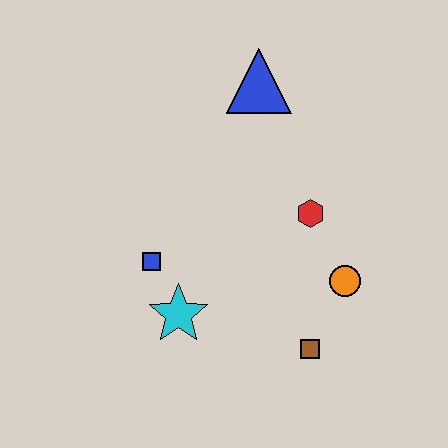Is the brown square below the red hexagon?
Yes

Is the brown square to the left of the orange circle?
Yes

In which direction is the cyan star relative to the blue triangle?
The cyan star is below the blue triangle.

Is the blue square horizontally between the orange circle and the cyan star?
No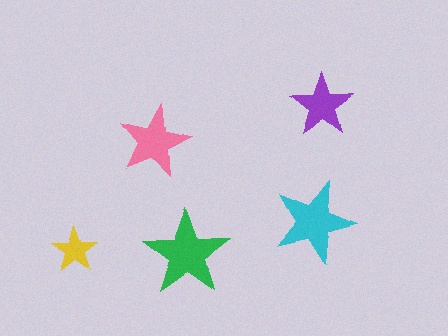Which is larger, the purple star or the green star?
The green one.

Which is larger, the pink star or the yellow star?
The pink one.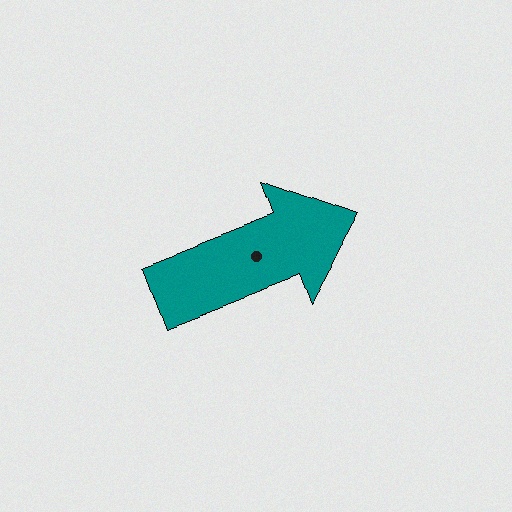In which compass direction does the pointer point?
East.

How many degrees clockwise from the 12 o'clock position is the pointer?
Approximately 69 degrees.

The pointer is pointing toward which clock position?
Roughly 2 o'clock.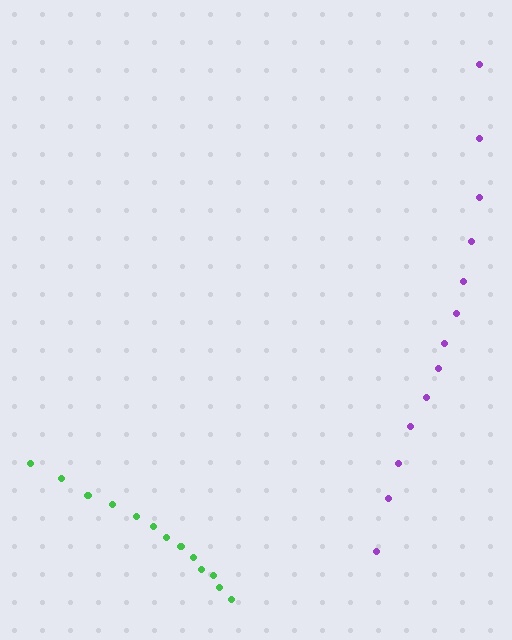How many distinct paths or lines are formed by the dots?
There are 2 distinct paths.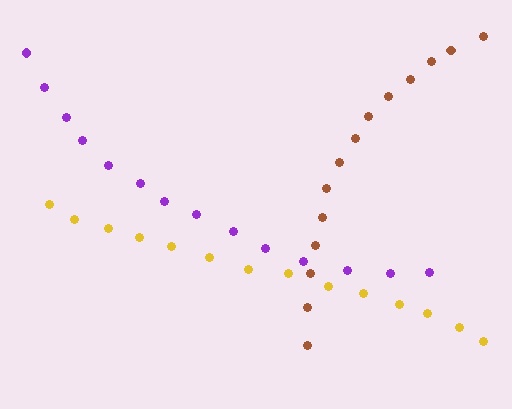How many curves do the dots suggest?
There are 3 distinct paths.